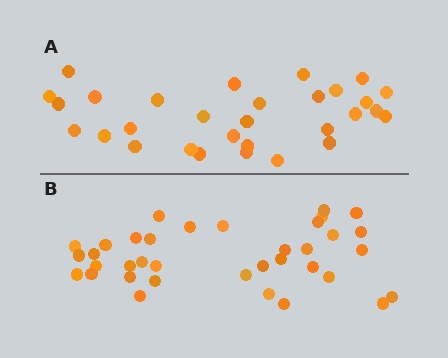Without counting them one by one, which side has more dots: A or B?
Region B (the bottom region) has more dots.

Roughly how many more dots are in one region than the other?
Region B has about 6 more dots than region A.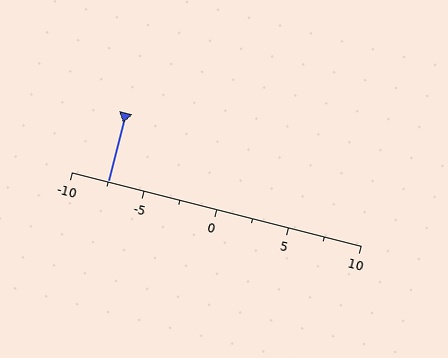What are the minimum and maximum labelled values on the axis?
The axis runs from -10 to 10.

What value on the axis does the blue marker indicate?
The marker indicates approximately -7.5.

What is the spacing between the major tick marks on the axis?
The major ticks are spaced 5 apart.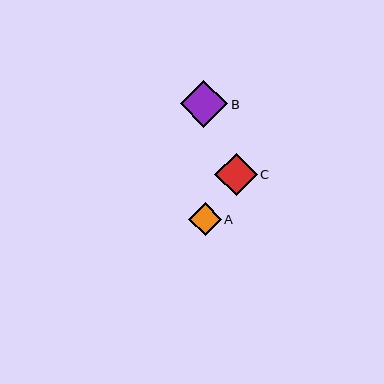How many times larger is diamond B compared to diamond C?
Diamond B is approximately 1.1 times the size of diamond C.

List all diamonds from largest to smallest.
From largest to smallest: B, C, A.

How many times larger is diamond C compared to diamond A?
Diamond C is approximately 1.3 times the size of diamond A.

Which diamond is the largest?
Diamond B is the largest with a size of approximately 47 pixels.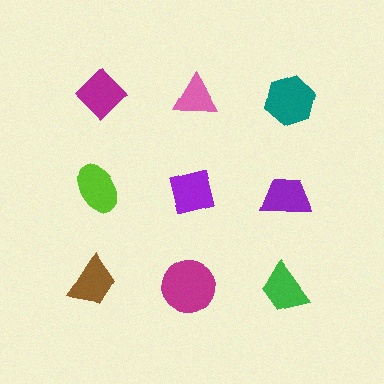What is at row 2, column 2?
A purple square.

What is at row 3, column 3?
A green trapezoid.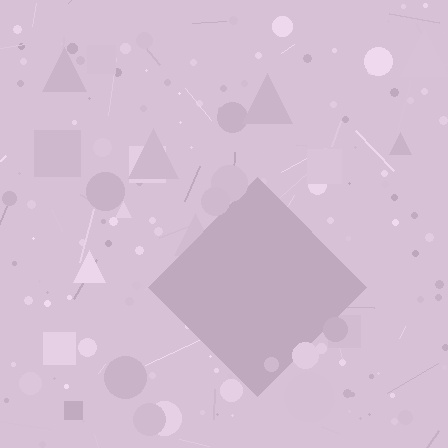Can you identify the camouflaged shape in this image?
The camouflaged shape is a diamond.